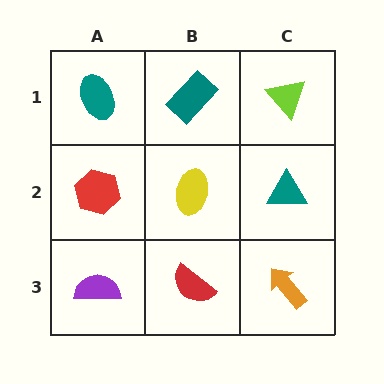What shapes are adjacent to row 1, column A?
A red hexagon (row 2, column A), a teal rectangle (row 1, column B).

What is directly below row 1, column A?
A red hexagon.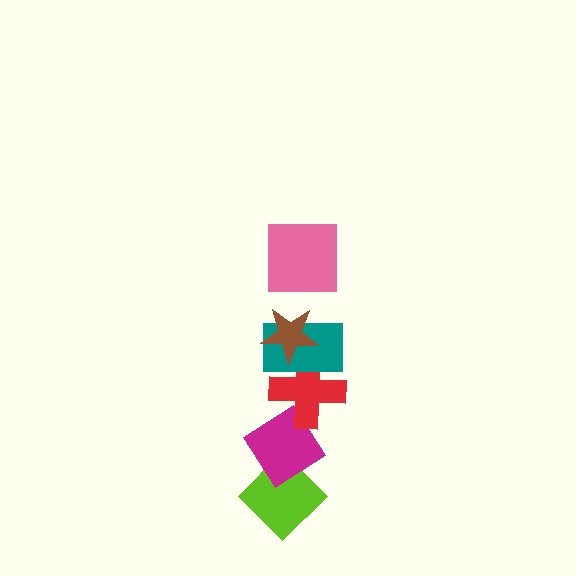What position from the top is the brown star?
The brown star is 2nd from the top.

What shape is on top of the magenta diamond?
The red cross is on top of the magenta diamond.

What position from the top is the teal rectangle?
The teal rectangle is 3rd from the top.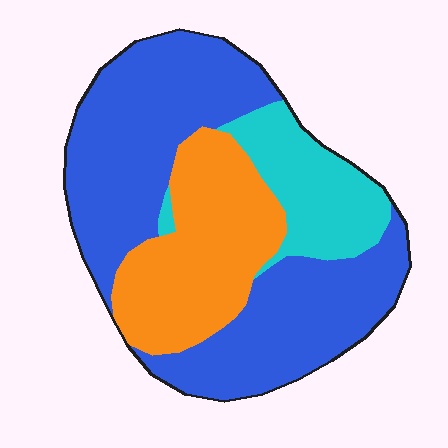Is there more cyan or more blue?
Blue.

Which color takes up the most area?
Blue, at roughly 55%.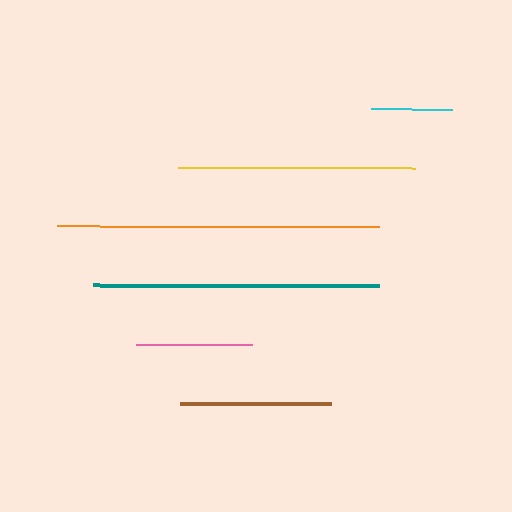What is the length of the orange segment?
The orange segment is approximately 322 pixels long.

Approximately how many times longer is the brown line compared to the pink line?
The brown line is approximately 1.3 times the length of the pink line.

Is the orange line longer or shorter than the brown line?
The orange line is longer than the brown line.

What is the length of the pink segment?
The pink segment is approximately 117 pixels long.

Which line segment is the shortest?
The cyan line is the shortest at approximately 81 pixels.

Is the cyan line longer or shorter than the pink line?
The pink line is longer than the cyan line.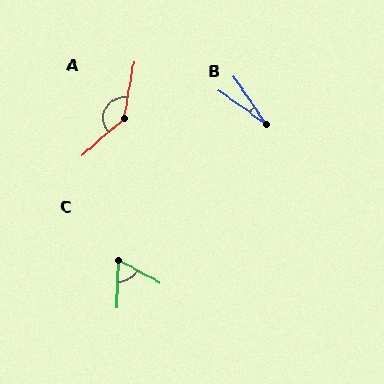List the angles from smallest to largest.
B (20°), C (64°), A (141°).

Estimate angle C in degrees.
Approximately 64 degrees.